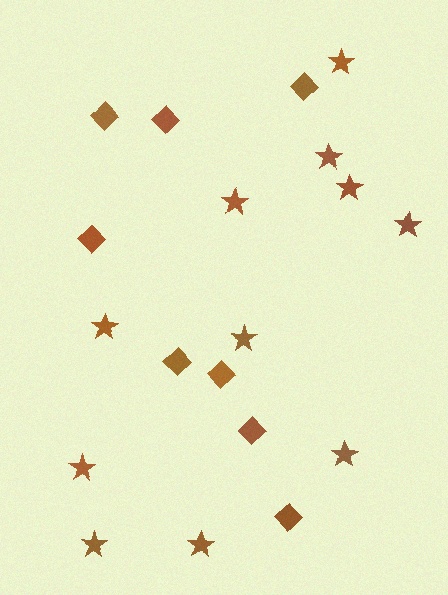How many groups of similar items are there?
There are 2 groups: one group of stars (11) and one group of diamonds (8).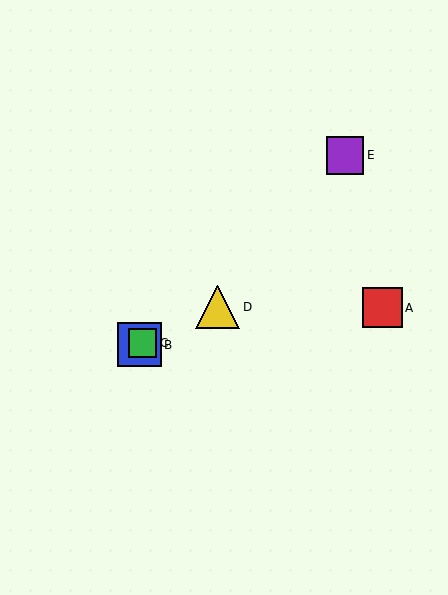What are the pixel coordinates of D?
Object D is at (218, 307).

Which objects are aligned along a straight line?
Objects B, C, D are aligned along a straight line.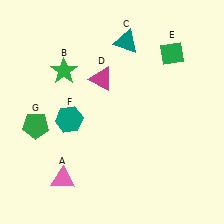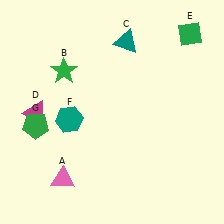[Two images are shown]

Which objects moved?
The objects that moved are: the magenta triangle (D), the green diamond (E).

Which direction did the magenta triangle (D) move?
The magenta triangle (D) moved left.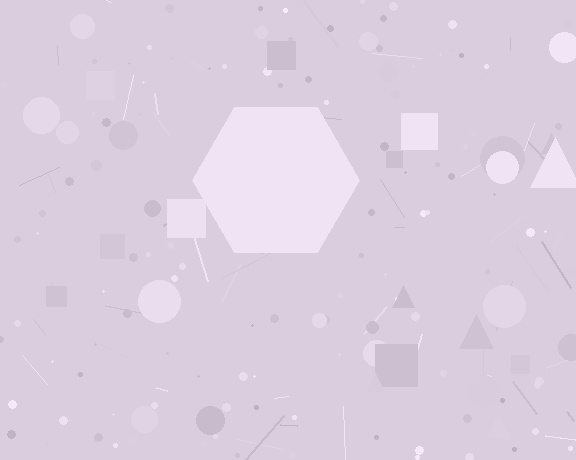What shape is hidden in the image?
A hexagon is hidden in the image.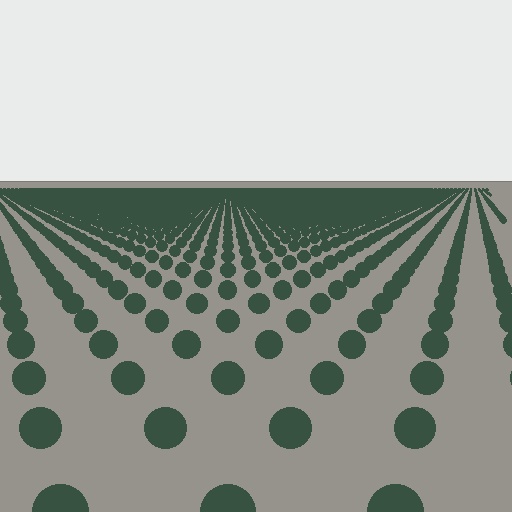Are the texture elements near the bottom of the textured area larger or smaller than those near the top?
Larger. Near the bottom, elements are closer to the viewer and appear at a bigger on-screen size.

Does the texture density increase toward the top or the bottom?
Density increases toward the top.